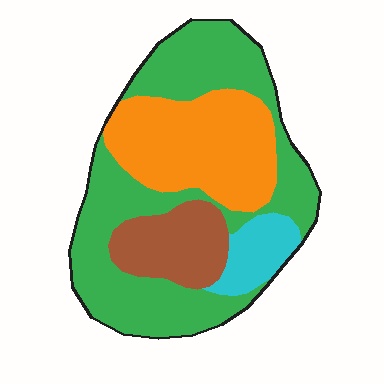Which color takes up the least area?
Cyan, at roughly 10%.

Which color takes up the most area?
Green, at roughly 50%.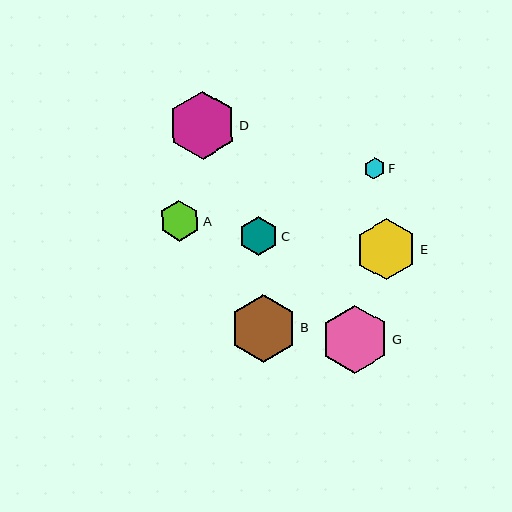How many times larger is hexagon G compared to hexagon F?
Hexagon G is approximately 3.2 times the size of hexagon F.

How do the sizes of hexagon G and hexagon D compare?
Hexagon G and hexagon D are approximately the same size.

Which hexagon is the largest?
Hexagon G is the largest with a size of approximately 68 pixels.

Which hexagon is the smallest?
Hexagon F is the smallest with a size of approximately 21 pixels.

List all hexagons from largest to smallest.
From largest to smallest: G, B, D, E, A, C, F.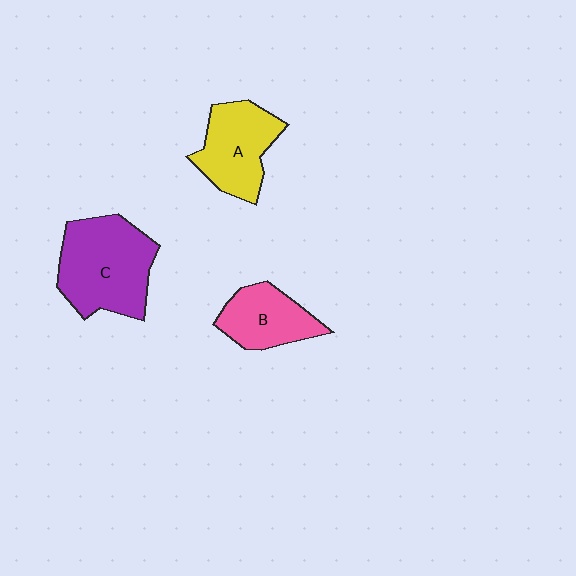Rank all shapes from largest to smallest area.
From largest to smallest: C (purple), A (yellow), B (pink).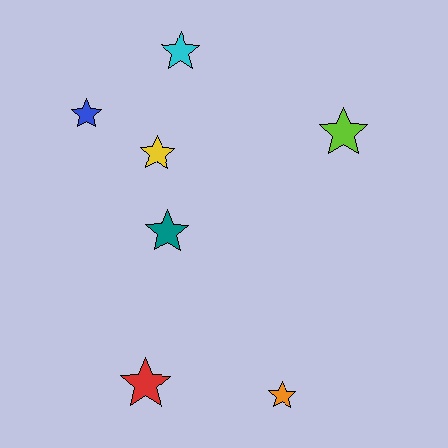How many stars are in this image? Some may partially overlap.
There are 7 stars.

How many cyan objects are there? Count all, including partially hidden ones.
There is 1 cyan object.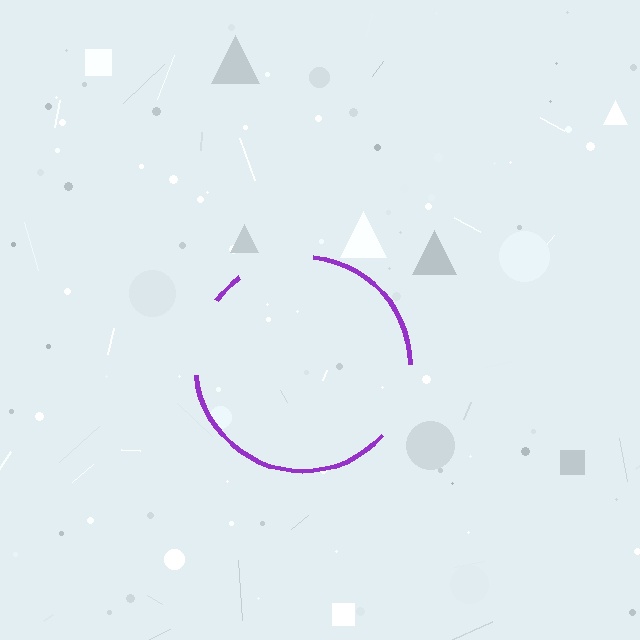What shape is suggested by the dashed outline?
The dashed outline suggests a circle.